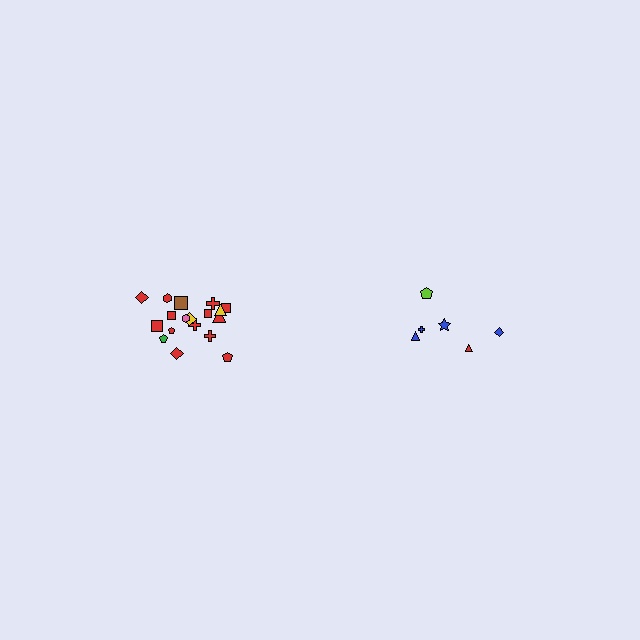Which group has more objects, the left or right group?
The left group.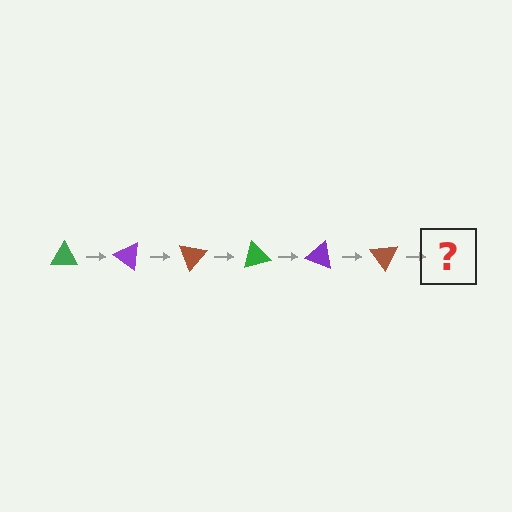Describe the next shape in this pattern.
It should be a green triangle, rotated 210 degrees from the start.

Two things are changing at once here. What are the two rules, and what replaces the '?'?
The two rules are that it rotates 35 degrees each step and the color cycles through green, purple, and brown. The '?' should be a green triangle, rotated 210 degrees from the start.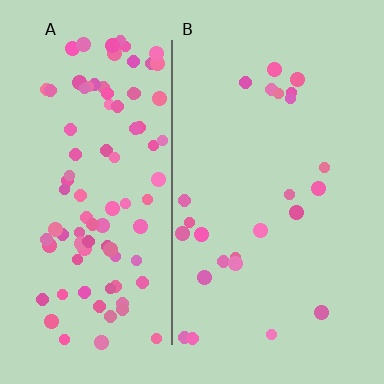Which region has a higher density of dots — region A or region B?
A (the left).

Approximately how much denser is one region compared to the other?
Approximately 3.9× — region A over region B.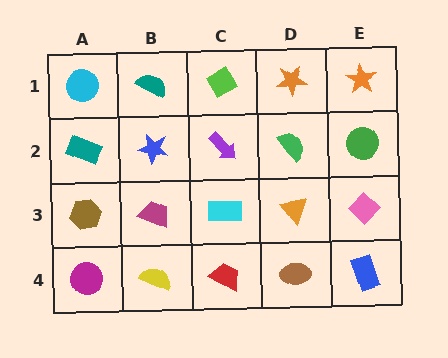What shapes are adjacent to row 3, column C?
A purple arrow (row 2, column C), a red trapezoid (row 4, column C), a magenta trapezoid (row 3, column B), an orange triangle (row 3, column D).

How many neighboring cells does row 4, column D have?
3.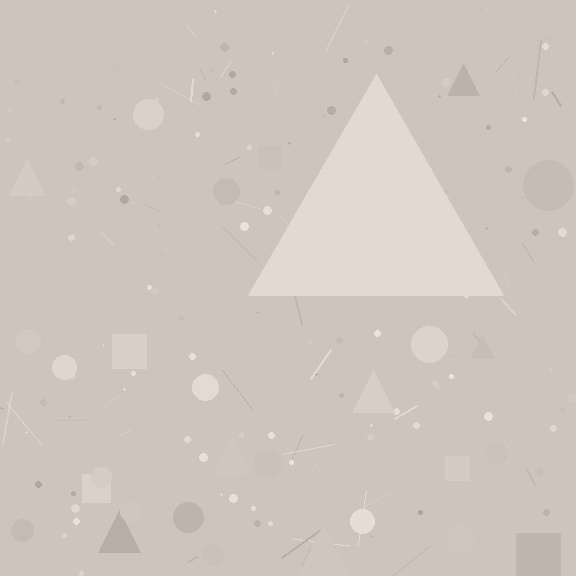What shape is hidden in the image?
A triangle is hidden in the image.